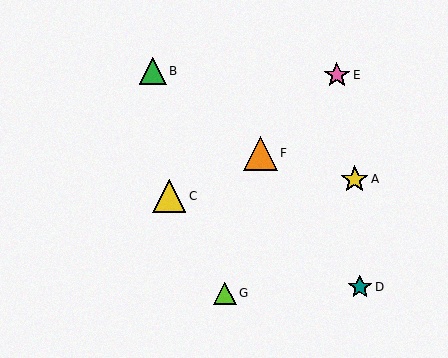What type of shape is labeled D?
Shape D is a teal star.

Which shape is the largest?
The orange triangle (labeled F) is the largest.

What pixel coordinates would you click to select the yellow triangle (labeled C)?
Click at (169, 196) to select the yellow triangle C.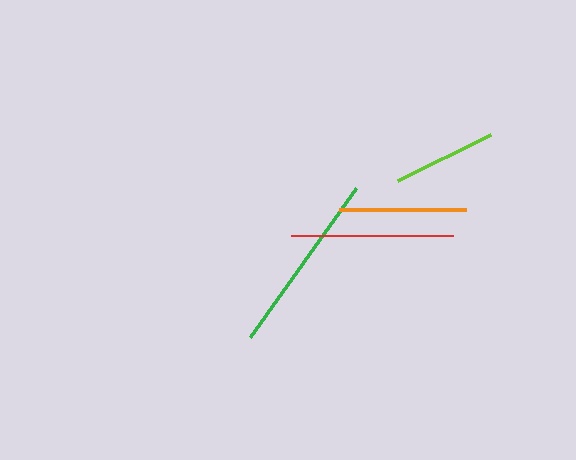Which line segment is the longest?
The green line is the longest at approximately 183 pixels.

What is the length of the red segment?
The red segment is approximately 162 pixels long.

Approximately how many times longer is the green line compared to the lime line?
The green line is approximately 1.8 times the length of the lime line.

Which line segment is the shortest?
The lime line is the shortest at approximately 104 pixels.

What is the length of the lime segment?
The lime segment is approximately 104 pixels long.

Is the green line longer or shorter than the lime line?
The green line is longer than the lime line.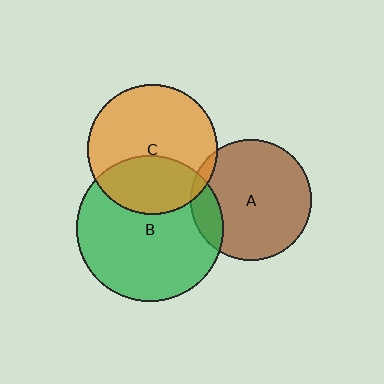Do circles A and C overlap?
Yes.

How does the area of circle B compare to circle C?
Approximately 1.3 times.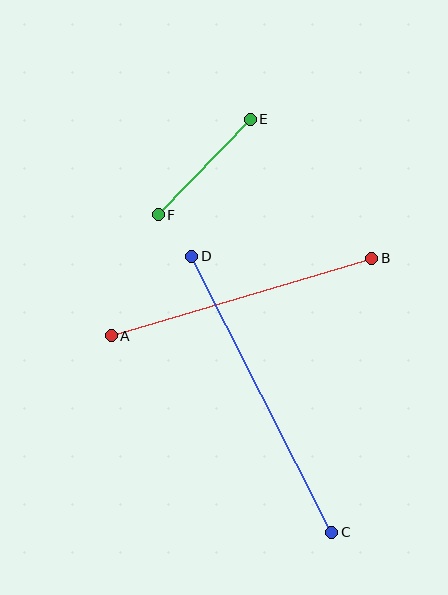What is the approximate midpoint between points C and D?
The midpoint is at approximately (262, 394) pixels.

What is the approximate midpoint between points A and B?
The midpoint is at approximately (242, 297) pixels.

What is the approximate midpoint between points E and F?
The midpoint is at approximately (204, 167) pixels.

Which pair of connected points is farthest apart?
Points C and D are farthest apart.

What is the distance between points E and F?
The distance is approximately 132 pixels.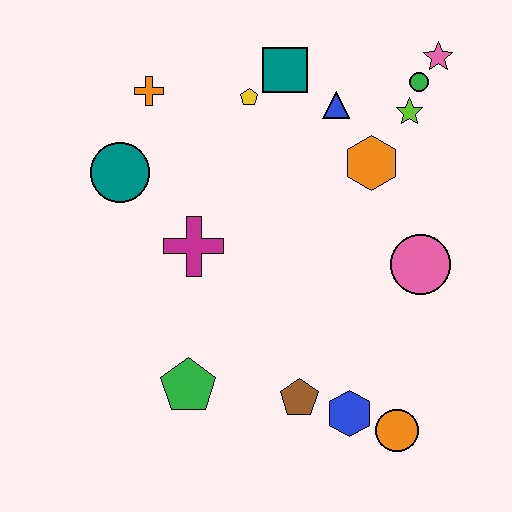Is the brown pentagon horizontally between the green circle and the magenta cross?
Yes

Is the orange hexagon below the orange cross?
Yes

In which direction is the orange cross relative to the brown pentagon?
The orange cross is above the brown pentagon.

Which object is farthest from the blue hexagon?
The orange cross is farthest from the blue hexagon.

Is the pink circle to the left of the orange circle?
No